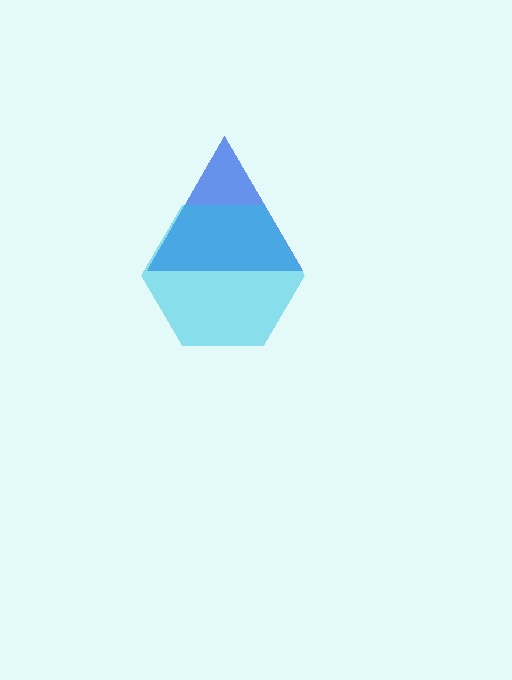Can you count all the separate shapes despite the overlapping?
Yes, there are 2 separate shapes.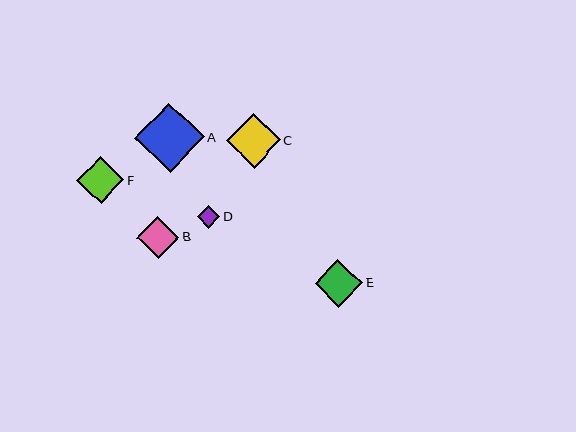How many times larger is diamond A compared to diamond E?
Diamond A is approximately 1.5 times the size of diamond E.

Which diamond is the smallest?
Diamond D is the smallest with a size of approximately 23 pixels.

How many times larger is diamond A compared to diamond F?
Diamond A is approximately 1.5 times the size of diamond F.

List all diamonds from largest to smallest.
From largest to smallest: A, C, E, F, B, D.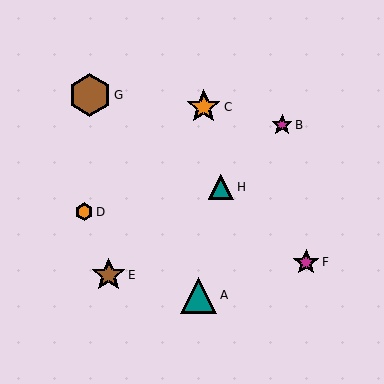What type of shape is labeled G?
Shape G is a brown hexagon.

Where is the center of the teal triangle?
The center of the teal triangle is at (221, 187).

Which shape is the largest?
The brown hexagon (labeled G) is the largest.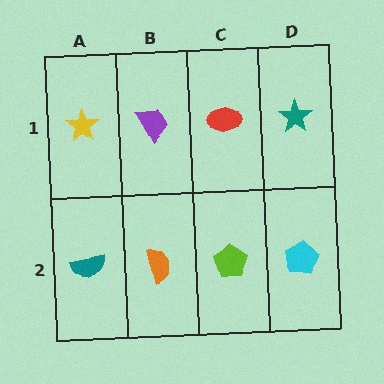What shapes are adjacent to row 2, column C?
A red ellipse (row 1, column C), an orange semicircle (row 2, column B), a cyan pentagon (row 2, column D).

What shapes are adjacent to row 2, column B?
A purple trapezoid (row 1, column B), a teal semicircle (row 2, column A), a lime pentagon (row 2, column C).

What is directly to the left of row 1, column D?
A red ellipse.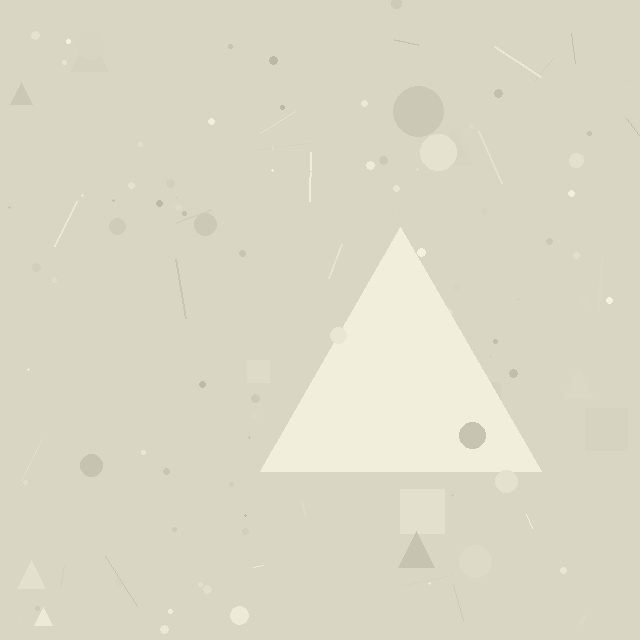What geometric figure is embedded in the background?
A triangle is embedded in the background.